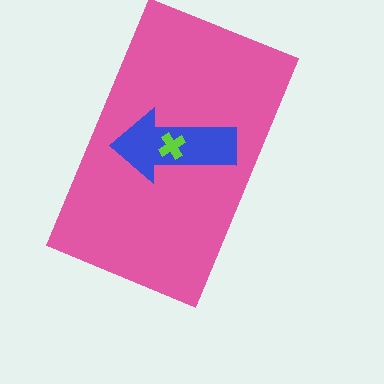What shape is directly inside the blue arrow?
The lime cross.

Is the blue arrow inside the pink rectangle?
Yes.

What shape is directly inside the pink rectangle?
The blue arrow.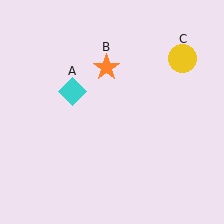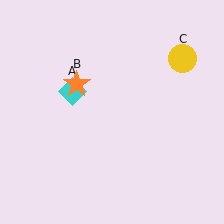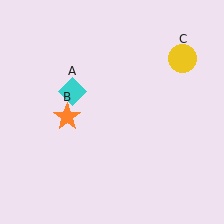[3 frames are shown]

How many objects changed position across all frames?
1 object changed position: orange star (object B).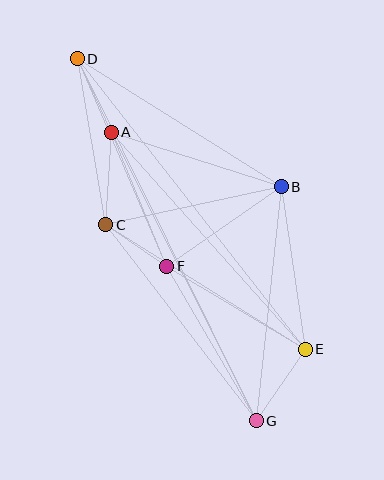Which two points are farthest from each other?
Points D and G are farthest from each other.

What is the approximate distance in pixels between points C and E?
The distance between C and E is approximately 235 pixels.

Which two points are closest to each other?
Points C and F are closest to each other.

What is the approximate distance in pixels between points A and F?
The distance between A and F is approximately 145 pixels.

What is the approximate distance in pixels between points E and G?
The distance between E and G is approximately 87 pixels.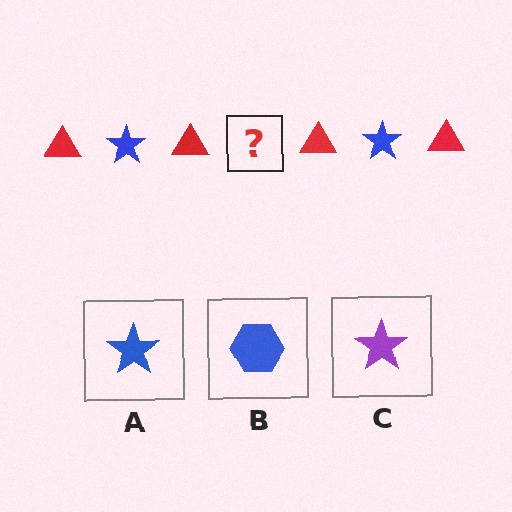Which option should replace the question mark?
Option A.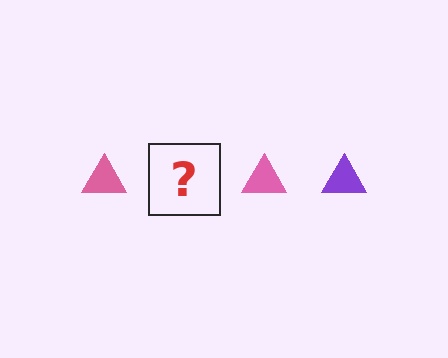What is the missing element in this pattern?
The missing element is a purple triangle.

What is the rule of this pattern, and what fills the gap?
The rule is that the pattern cycles through pink, purple triangles. The gap should be filled with a purple triangle.